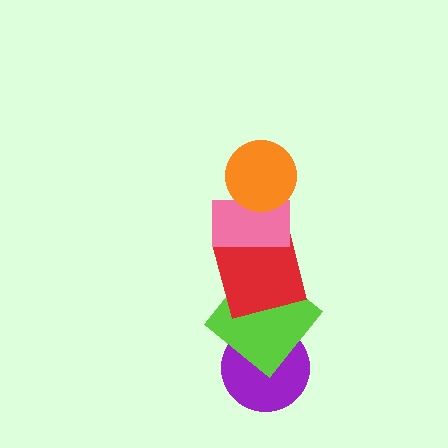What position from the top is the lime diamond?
The lime diamond is 4th from the top.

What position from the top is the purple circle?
The purple circle is 5th from the top.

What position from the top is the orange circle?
The orange circle is 1st from the top.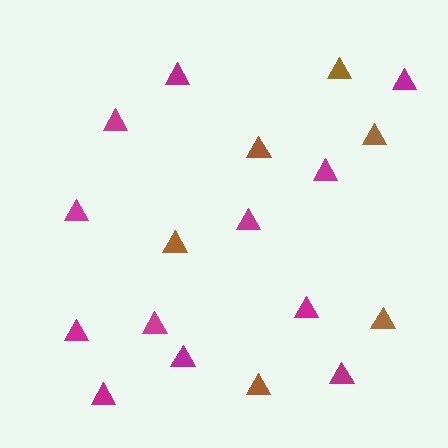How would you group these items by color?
There are 2 groups: one group of brown triangles (6) and one group of magenta triangles (12).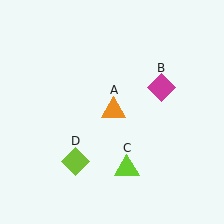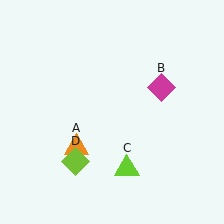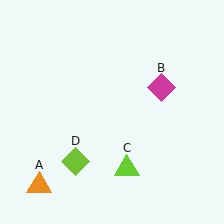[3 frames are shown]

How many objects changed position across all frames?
1 object changed position: orange triangle (object A).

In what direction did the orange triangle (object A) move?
The orange triangle (object A) moved down and to the left.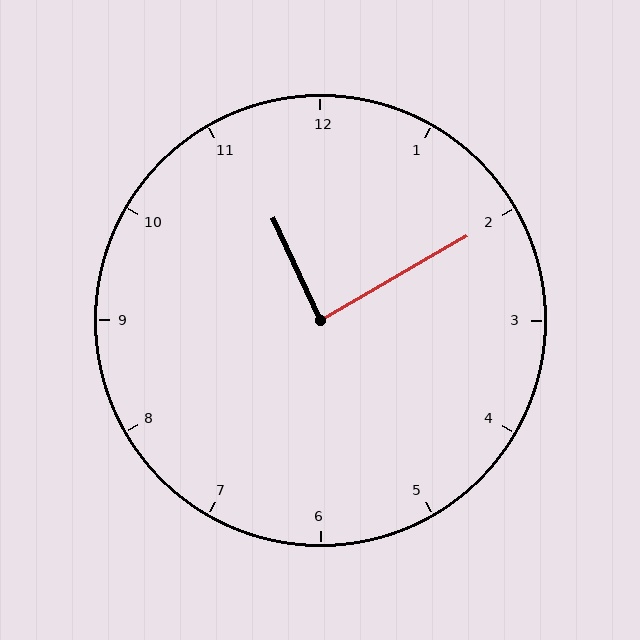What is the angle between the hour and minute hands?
Approximately 85 degrees.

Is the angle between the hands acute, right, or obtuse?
It is right.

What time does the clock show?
11:10.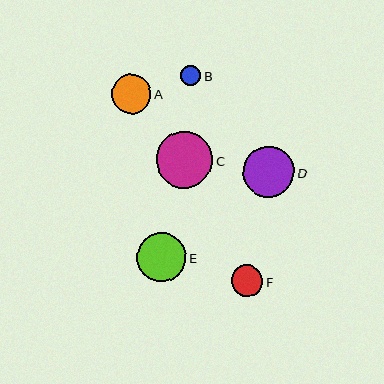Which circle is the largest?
Circle C is the largest with a size of approximately 57 pixels.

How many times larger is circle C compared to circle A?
Circle C is approximately 1.4 times the size of circle A.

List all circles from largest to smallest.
From largest to smallest: C, D, E, A, F, B.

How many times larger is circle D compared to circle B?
Circle D is approximately 2.5 times the size of circle B.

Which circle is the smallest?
Circle B is the smallest with a size of approximately 20 pixels.